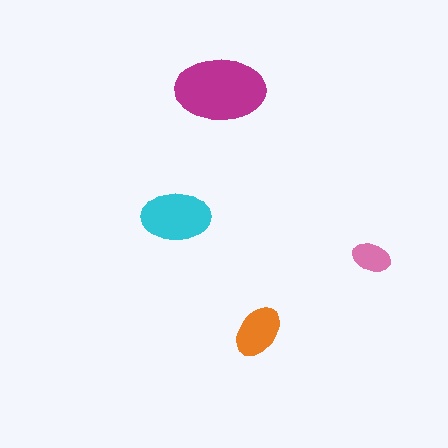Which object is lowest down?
The orange ellipse is bottommost.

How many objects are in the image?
There are 4 objects in the image.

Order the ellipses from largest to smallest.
the magenta one, the cyan one, the orange one, the pink one.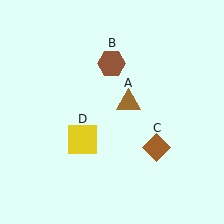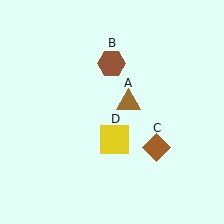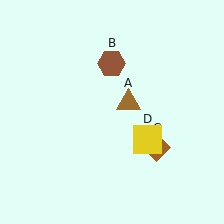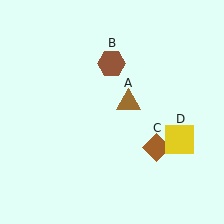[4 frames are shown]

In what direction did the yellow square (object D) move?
The yellow square (object D) moved right.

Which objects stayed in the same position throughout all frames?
Brown triangle (object A) and brown hexagon (object B) and brown diamond (object C) remained stationary.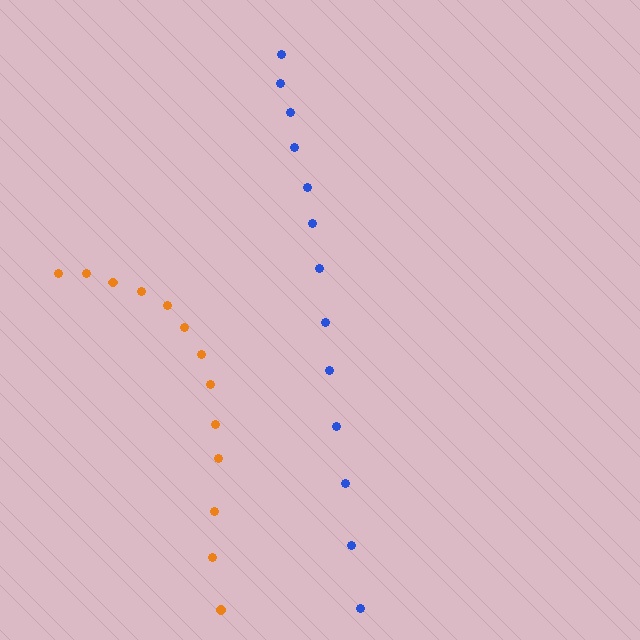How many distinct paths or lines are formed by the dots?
There are 2 distinct paths.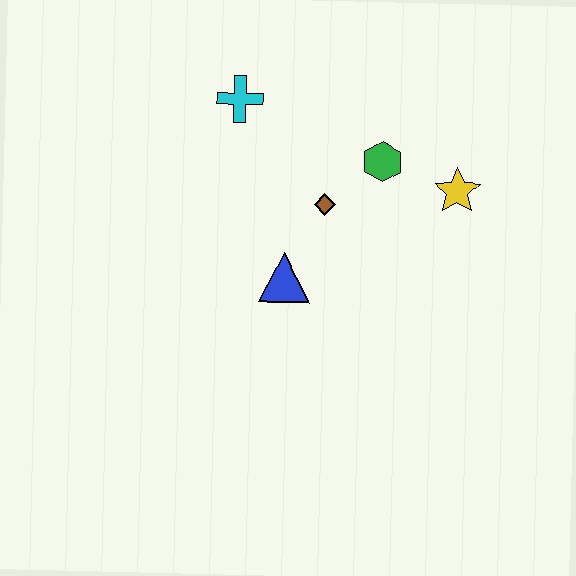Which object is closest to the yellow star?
The green hexagon is closest to the yellow star.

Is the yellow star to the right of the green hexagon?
Yes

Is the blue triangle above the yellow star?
No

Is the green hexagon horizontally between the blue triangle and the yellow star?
Yes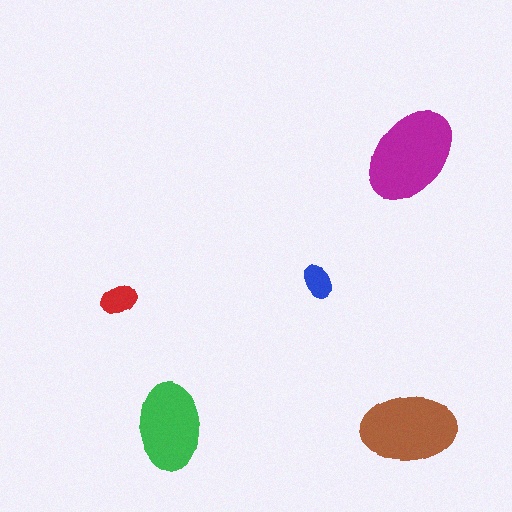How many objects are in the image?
There are 5 objects in the image.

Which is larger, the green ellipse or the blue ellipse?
The green one.